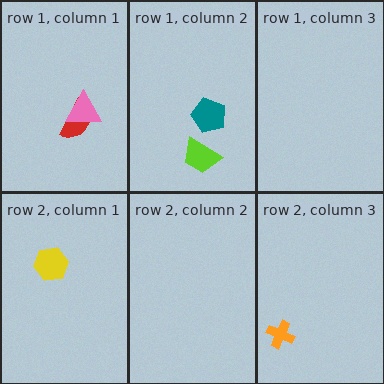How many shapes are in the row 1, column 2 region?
2.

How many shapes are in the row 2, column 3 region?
1.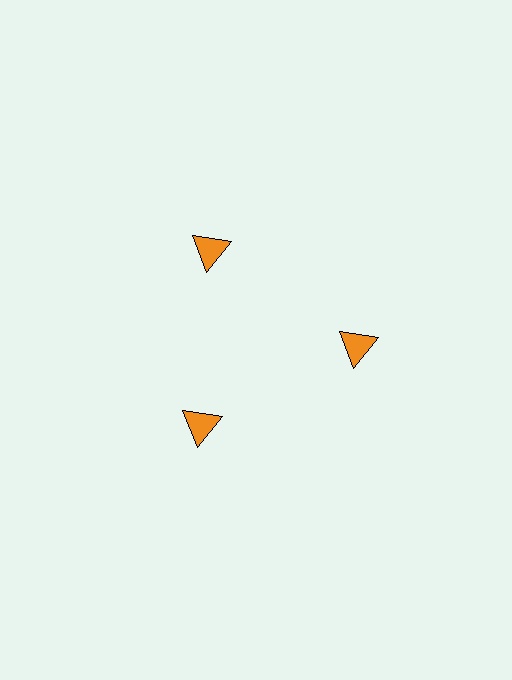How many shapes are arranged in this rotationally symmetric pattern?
There are 3 shapes, arranged in 3 groups of 1.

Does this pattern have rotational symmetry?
Yes, this pattern has 3-fold rotational symmetry. It looks the same after rotating 120 degrees around the center.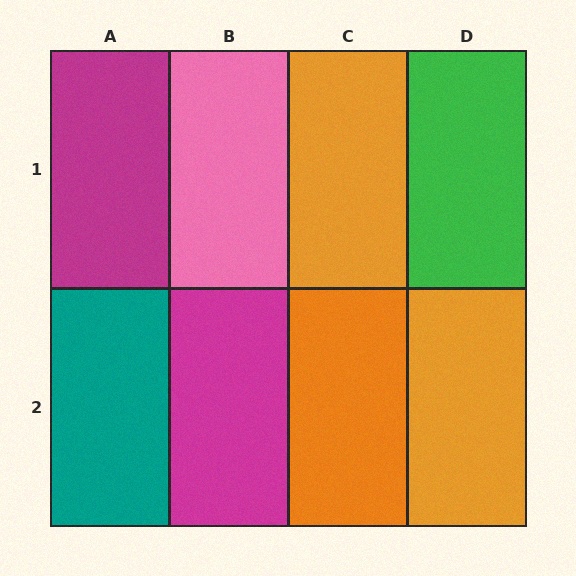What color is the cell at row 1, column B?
Pink.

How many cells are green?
1 cell is green.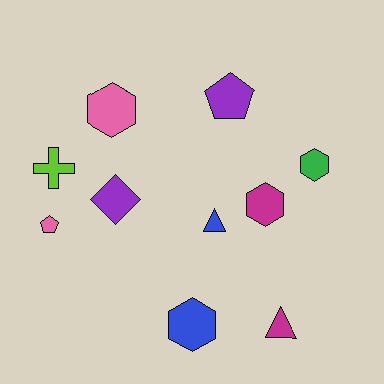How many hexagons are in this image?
There are 4 hexagons.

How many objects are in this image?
There are 10 objects.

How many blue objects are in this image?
There are 2 blue objects.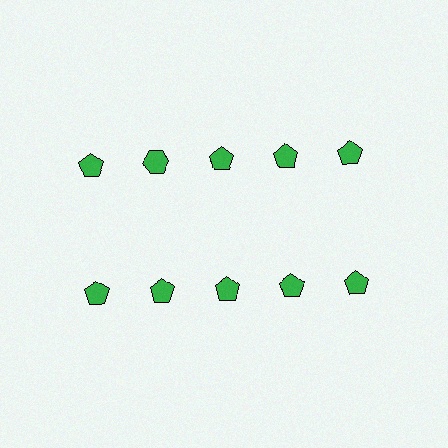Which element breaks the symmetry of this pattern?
The green hexagon in the top row, second from left column breaks the symmetry. All other shapes are green pentagons.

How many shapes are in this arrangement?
There are 10 shapes arranged in a grid pattern.